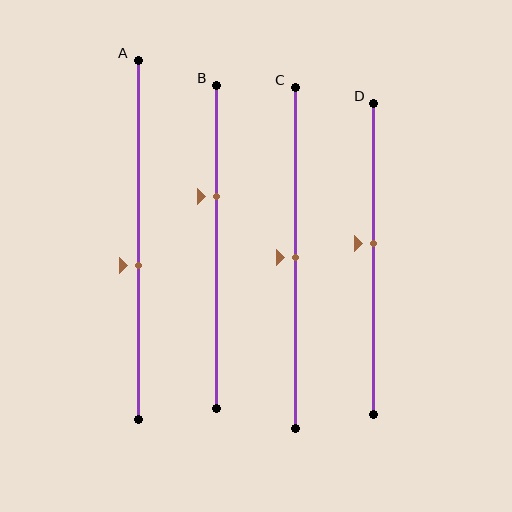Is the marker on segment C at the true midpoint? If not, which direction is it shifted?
Yes, the marker on segment C is at the true midpoint.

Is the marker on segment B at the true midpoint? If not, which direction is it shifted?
No, the marker on segment B is shifted upward by about 16% of the segment length.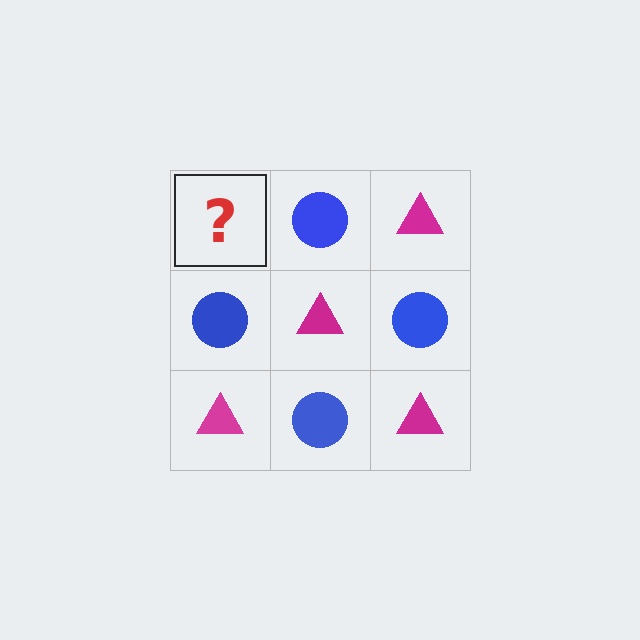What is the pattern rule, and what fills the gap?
The rule is that it alternates magenta triangle and blue circle in a checkerboard pattern. The gap should be filled with a magenta triangle.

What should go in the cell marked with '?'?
The missing cell should contain a magenta triangle.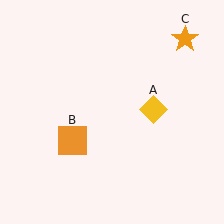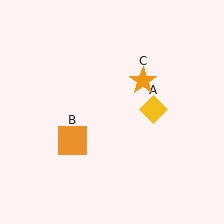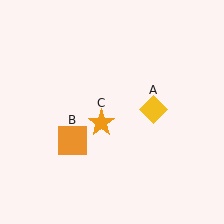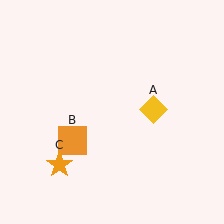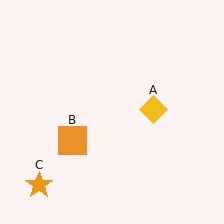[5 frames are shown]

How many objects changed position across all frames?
1 object changed position: orange star (object C).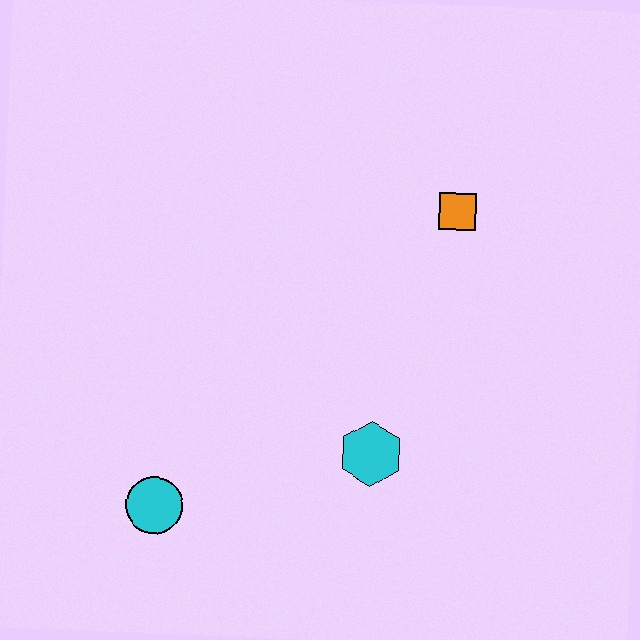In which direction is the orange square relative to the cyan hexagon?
The orange square is above the cyan hexagon.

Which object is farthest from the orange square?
The cyan circle is farthest from the orange square.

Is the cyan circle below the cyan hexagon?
Yes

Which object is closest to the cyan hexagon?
The cyan circle is closest to the cyan hexagon.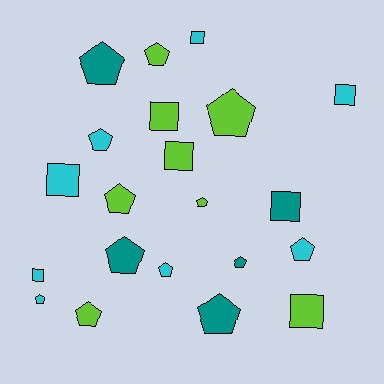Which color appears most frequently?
Cyan, with 8 objects.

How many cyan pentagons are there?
There are 4 cyan pentagons.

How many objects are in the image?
There are 21 objects.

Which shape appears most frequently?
Pentagon, with 13 objects.